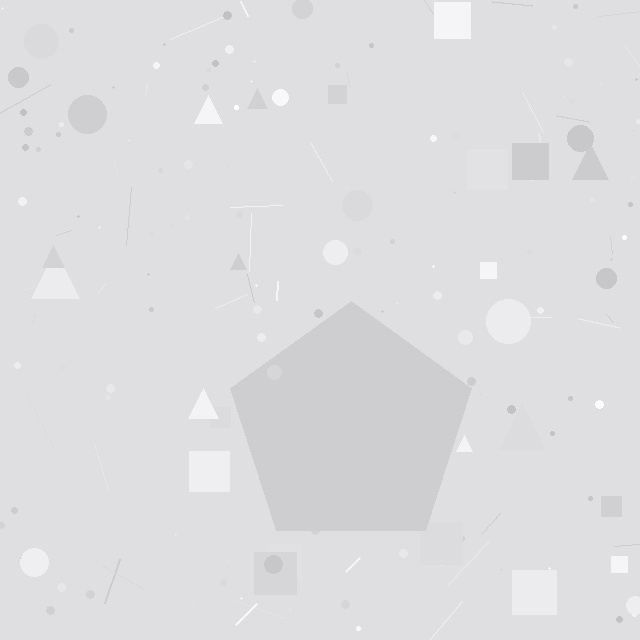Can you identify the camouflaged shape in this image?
The camouflaged shape is a pentagon.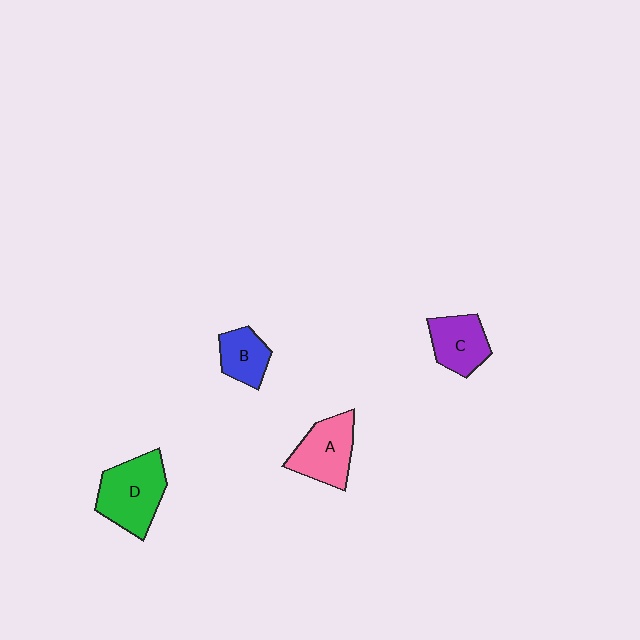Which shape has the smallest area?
Shape B (blue).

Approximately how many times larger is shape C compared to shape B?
Approximately 1.2 times.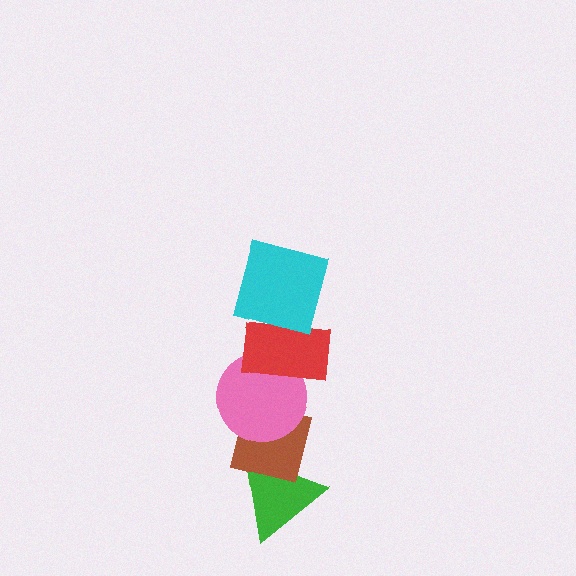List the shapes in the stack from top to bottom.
From top to bottom: the cyan square, the red rectangle, the pink circle, the brown square, the green triangle.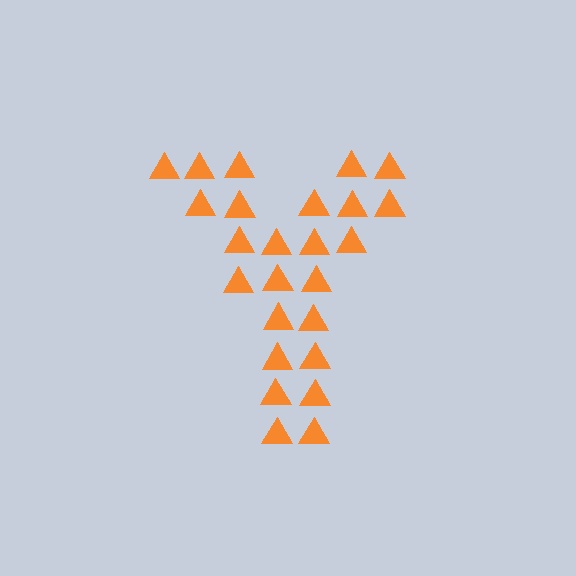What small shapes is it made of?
It is made of small triangles.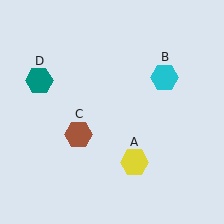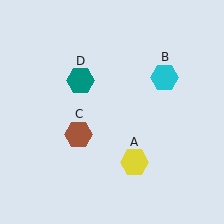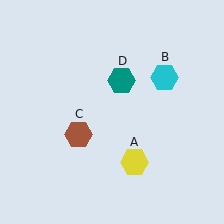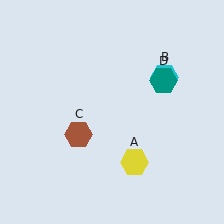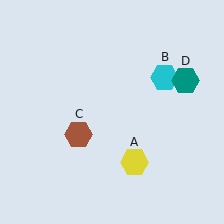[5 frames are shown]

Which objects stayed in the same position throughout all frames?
Yellow hexagon (object A) and cyan hexagon (object B) and brown hexagon (object C) remained stationary.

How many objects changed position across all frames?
1 object changed position: teal hexagon (object D).